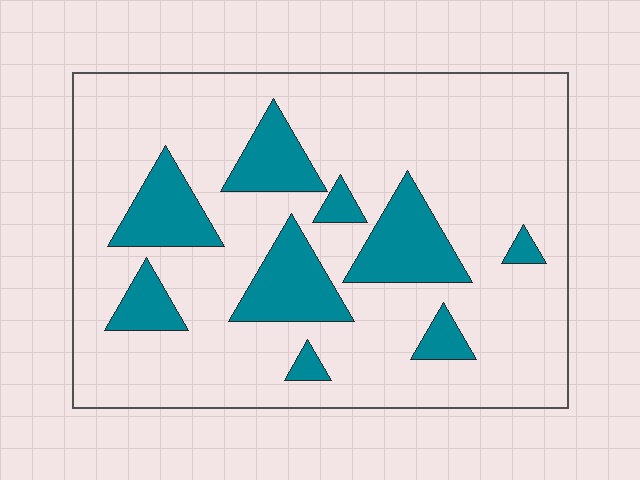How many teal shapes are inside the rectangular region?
9.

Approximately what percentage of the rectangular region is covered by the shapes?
Approximately 20%.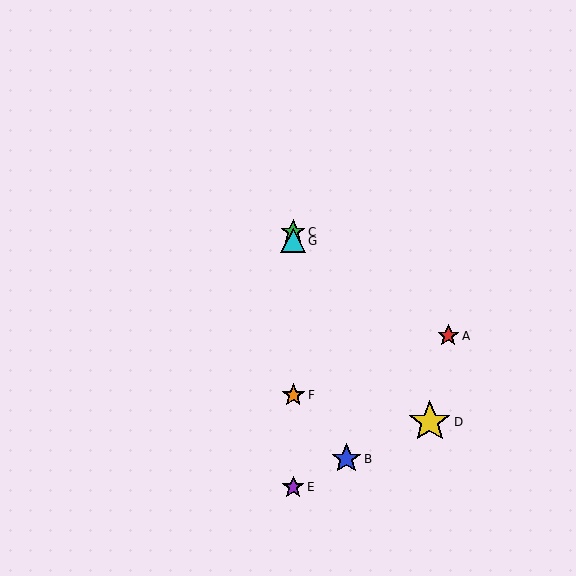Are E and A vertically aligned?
No, E is at x≈293 and A is at x≈448.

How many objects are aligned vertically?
4 objects (C, E, F, G) are aligned vertically.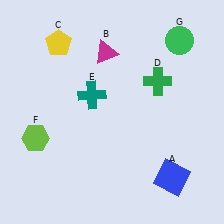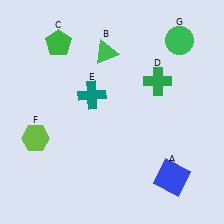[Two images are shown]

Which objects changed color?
B changed from magenta to green. C changed from yellow to green.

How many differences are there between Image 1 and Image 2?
There are 2 differences between the two images.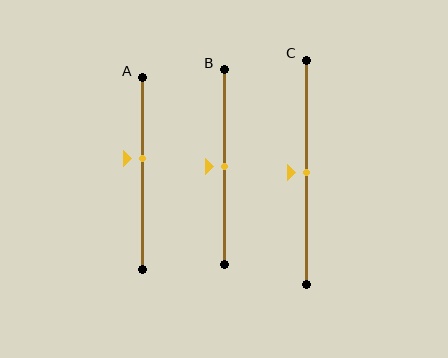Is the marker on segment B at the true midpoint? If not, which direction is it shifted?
Yes, the marker on segment B is at the true midpoint.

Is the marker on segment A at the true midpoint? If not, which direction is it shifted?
No, the marker on segment A is shifted upward by about 8% of the segment length.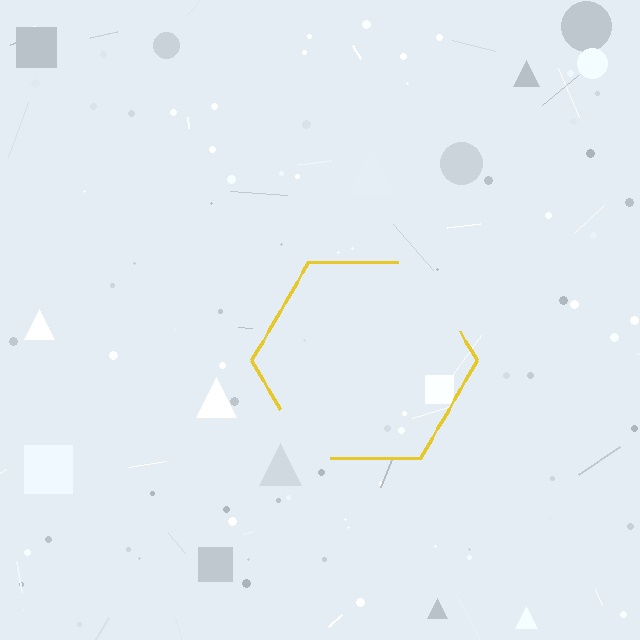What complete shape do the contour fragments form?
The contour fragments form a hexagon.